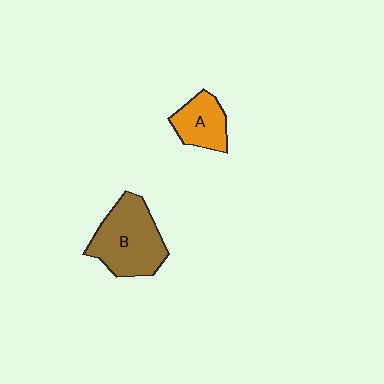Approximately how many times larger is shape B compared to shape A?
Approximately 1.8 times.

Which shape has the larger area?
Shape B (brown).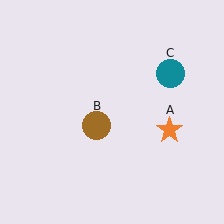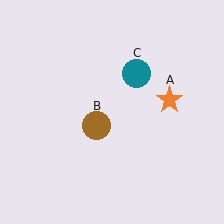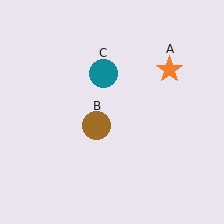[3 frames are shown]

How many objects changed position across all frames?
2 objects changed position: orange star (object A), teal circle (object C).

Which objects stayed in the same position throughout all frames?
Brown circle (object B) remained stationary.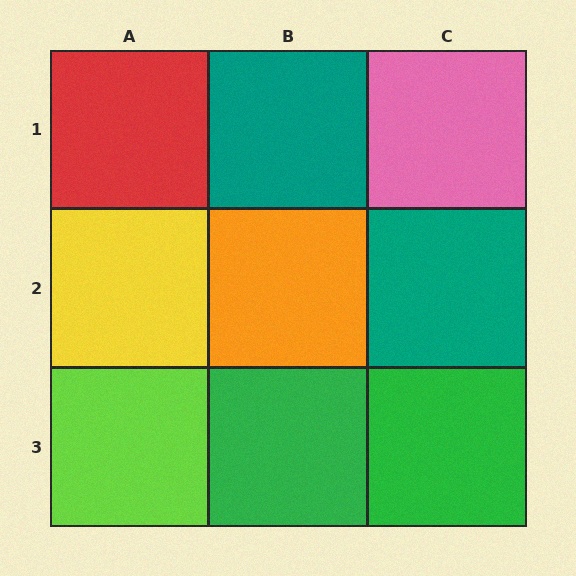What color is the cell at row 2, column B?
Orange.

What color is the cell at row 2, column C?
Teal.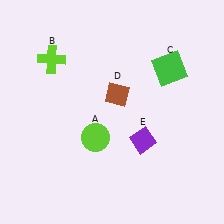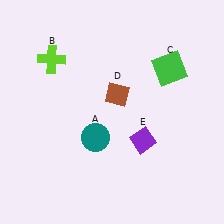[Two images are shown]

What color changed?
The circle (A) changed from lime in Image 1 to teal in Image 2.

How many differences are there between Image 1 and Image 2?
There is 1 difference between the two images.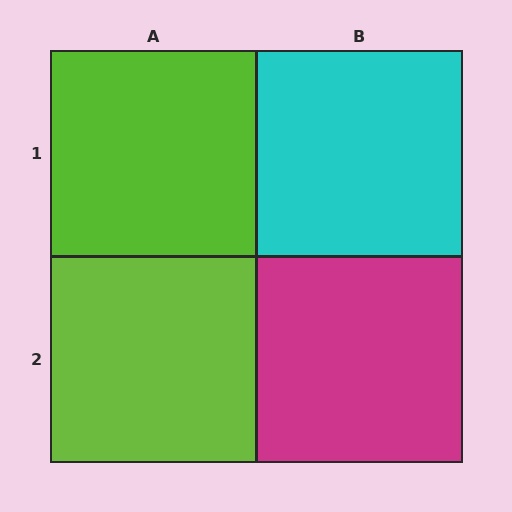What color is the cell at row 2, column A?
Lime.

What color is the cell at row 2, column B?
Magenta.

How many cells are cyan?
1 cell is cyan.